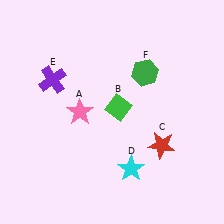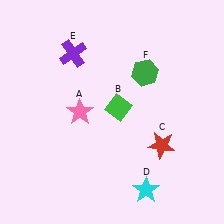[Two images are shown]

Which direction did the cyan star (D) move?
The cyan star (D) moved down.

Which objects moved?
The objects that moved are: the cyan star (D), the purple cross (E).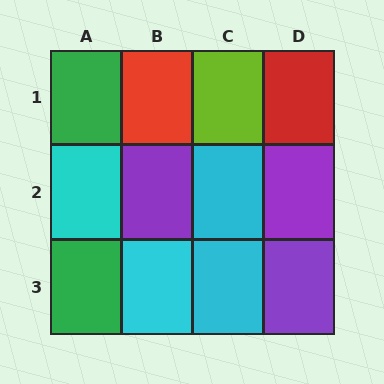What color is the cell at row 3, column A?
Green.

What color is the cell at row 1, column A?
Green.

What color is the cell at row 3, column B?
Cyan.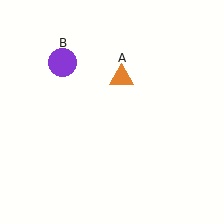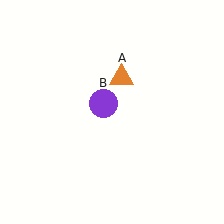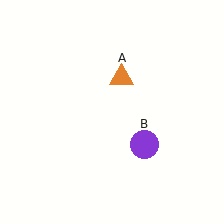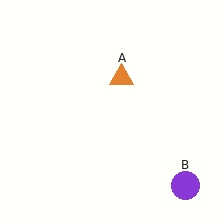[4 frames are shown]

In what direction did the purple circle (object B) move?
The purple circle (object B) moved down and to the right.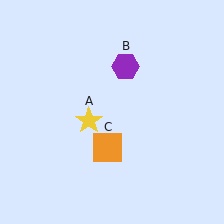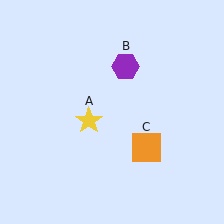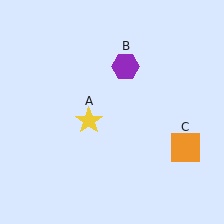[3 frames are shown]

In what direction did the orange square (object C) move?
The orange square (object C) moved right.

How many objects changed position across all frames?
1 object changed position: orange square (object C).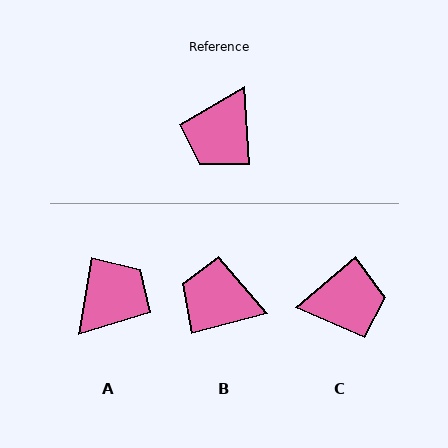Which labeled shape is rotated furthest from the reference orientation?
A, about 167 degrees away.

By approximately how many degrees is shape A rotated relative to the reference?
Approximately 167 degrees counter-clockwise.